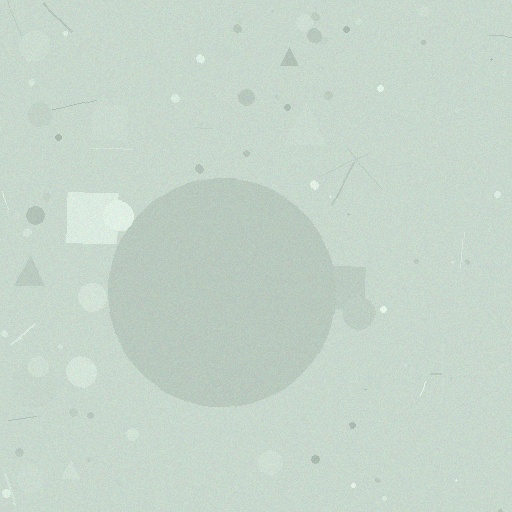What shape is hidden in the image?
A circle is hidden in the image.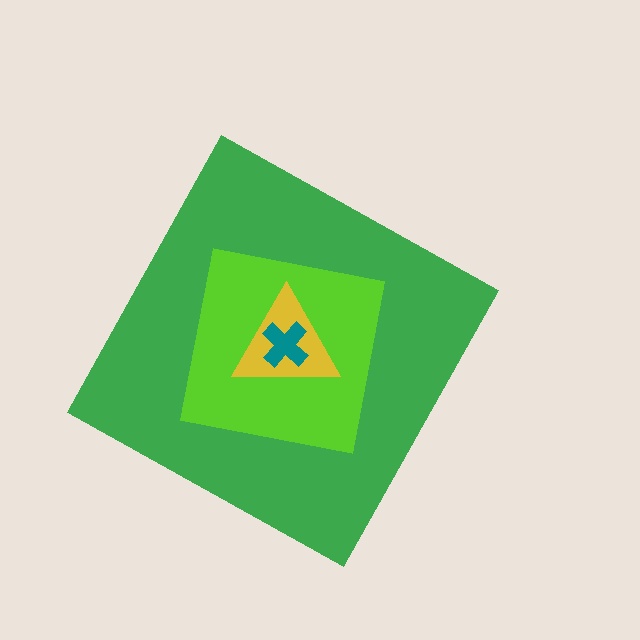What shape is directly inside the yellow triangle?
The teal cross.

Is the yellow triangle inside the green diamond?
Yes.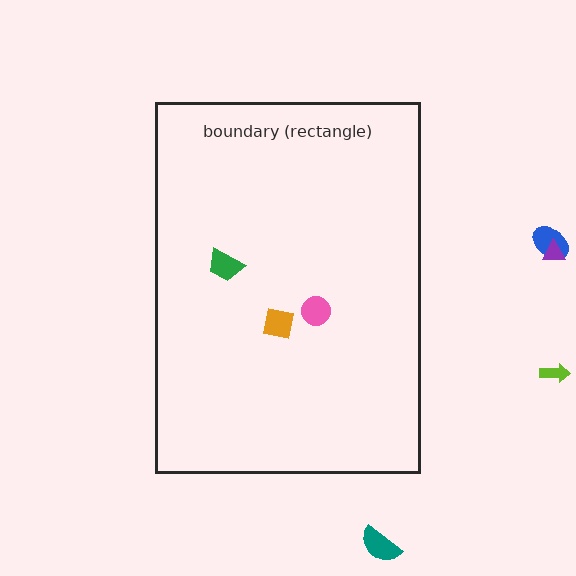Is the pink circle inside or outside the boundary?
Inside.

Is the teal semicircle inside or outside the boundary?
Outside.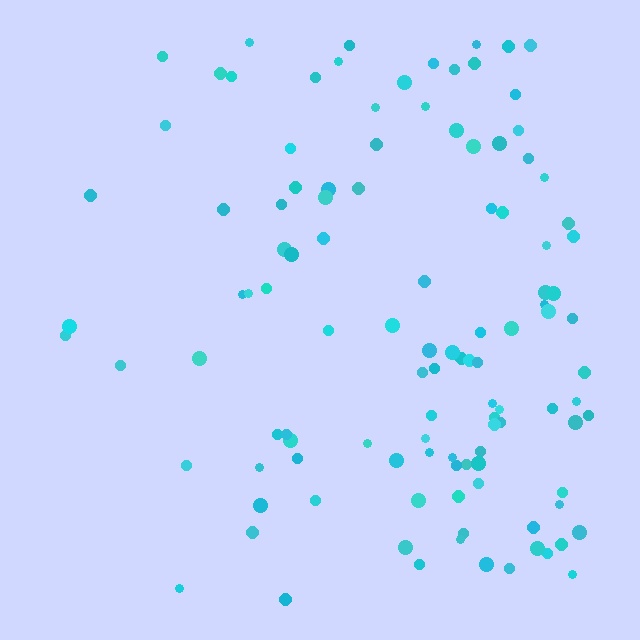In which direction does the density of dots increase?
From left to right, with the right side densest.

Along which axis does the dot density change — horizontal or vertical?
Horizontal.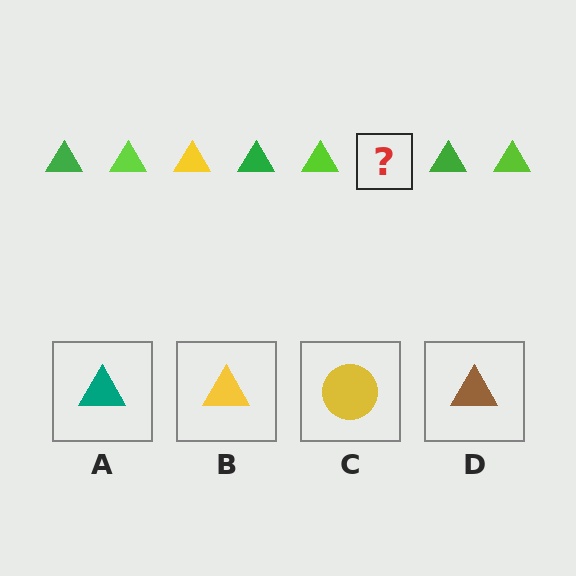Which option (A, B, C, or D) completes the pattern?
B.